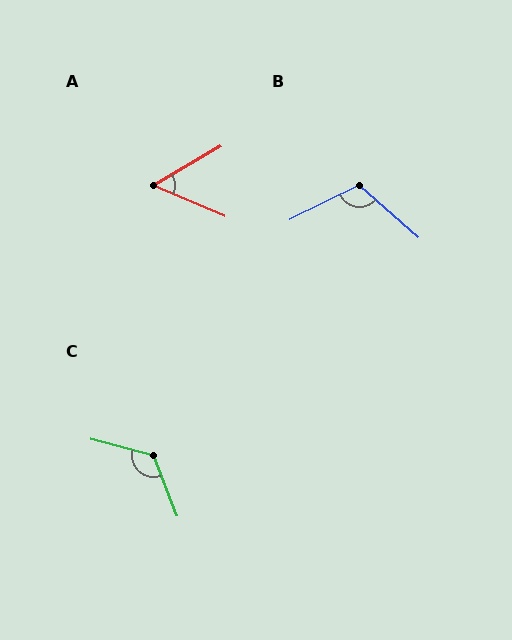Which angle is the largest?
C, at approximately 126 degrees.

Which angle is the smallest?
A, at approximately 53 degrees.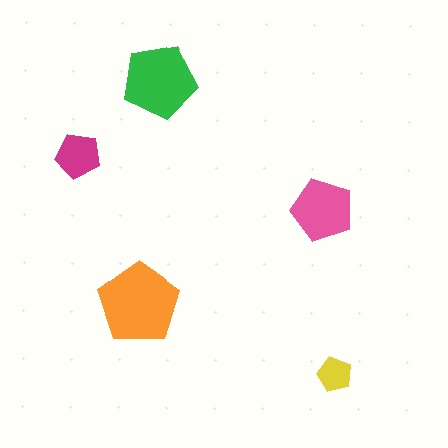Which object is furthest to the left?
The magenta pentagon is leftmost.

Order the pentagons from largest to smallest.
the orange one, the green one, the pink one, the magenta one, the yellow one.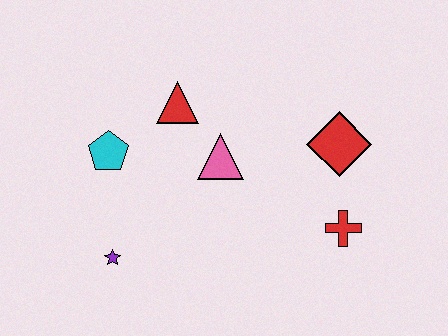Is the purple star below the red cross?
Yes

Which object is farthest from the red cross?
The cyan pentagon is farthest from the red cross.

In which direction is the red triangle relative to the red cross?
The red triangle is to the left of the red cross.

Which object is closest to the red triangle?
The pink triangle is closest to the red triangle.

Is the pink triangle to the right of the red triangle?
Yes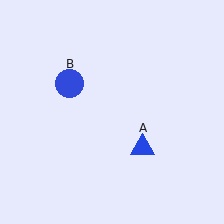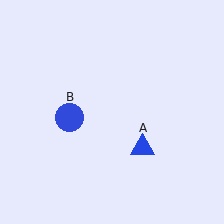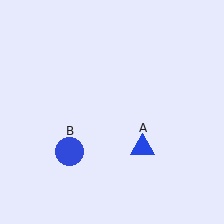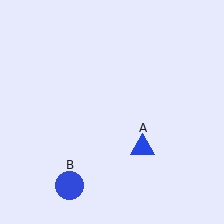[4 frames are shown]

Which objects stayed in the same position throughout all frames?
Blue triangle (object A) remained stationary.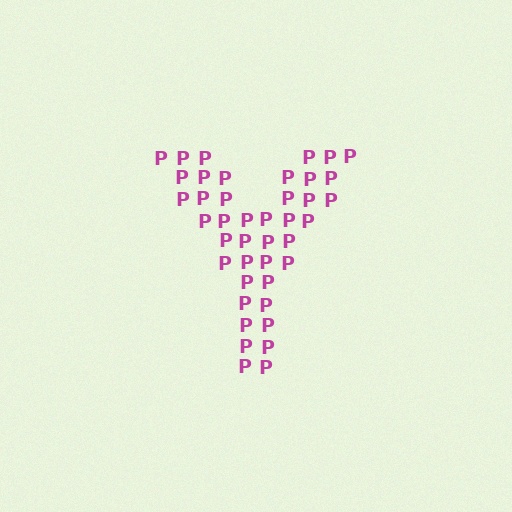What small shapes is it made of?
It is made of small letter P's.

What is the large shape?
The large shape is the letter Y.